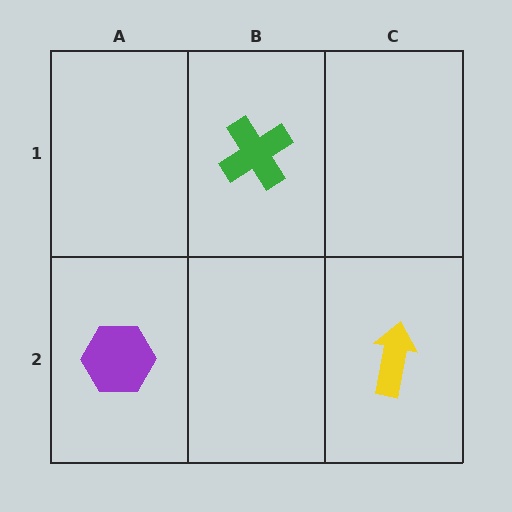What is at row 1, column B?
A green cross.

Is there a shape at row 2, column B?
No, that cell is empty.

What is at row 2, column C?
A yellow arrow.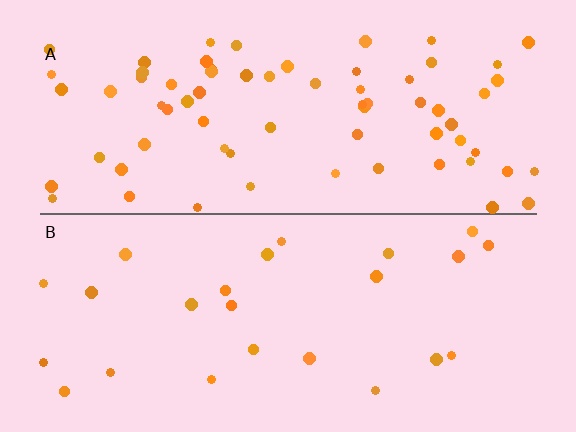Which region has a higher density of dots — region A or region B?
A (the top).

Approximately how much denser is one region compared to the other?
Approximately 2.9× — region A over region B.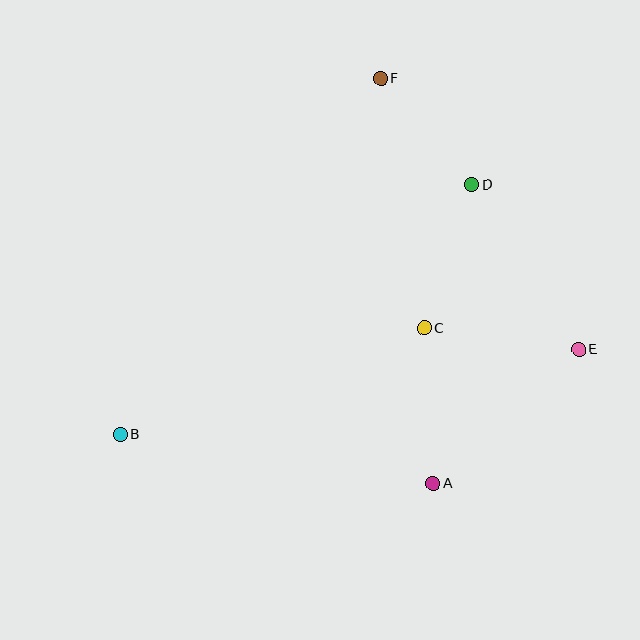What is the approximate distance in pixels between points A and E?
The distance between A and E is approximately 198 pixels.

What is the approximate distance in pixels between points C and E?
The distance between C and E is approximately 156 pixels.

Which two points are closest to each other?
Points D and F are closest to each other.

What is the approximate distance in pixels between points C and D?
The distance between C and D is approximately 151 pixels.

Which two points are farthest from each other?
Points B and E are farthest from each other.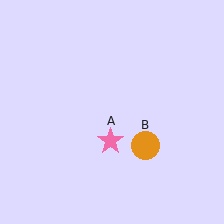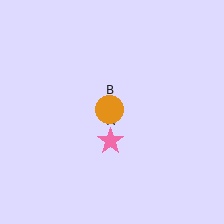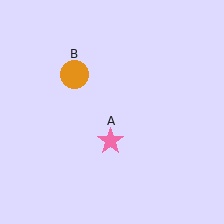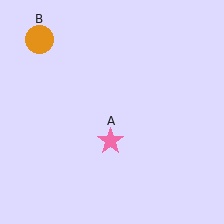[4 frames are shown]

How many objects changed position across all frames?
1 object changed position: orange circle (object B).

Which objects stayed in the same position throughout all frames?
Pink star (object A) remained stationary.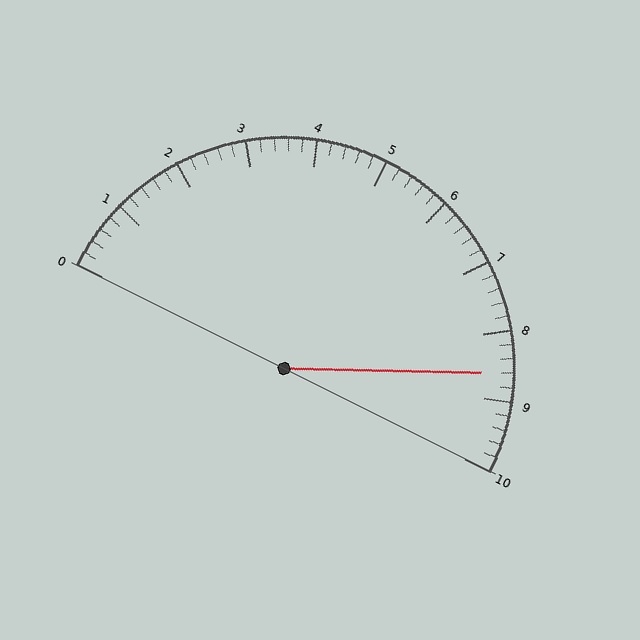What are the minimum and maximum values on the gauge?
The gauge ranges from 0 to 10.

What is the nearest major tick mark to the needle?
The nearest major tick mark is 9.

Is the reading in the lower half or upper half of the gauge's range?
The reading is in the upper half of the range (0 to 10).